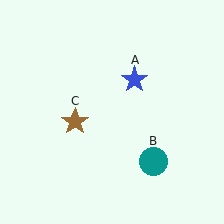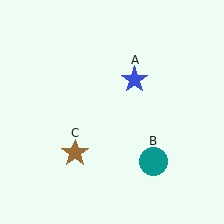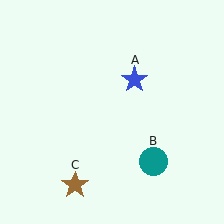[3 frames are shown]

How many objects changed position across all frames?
1 object changed position: brown star (object C).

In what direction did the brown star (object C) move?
The brown star (object C) moved down.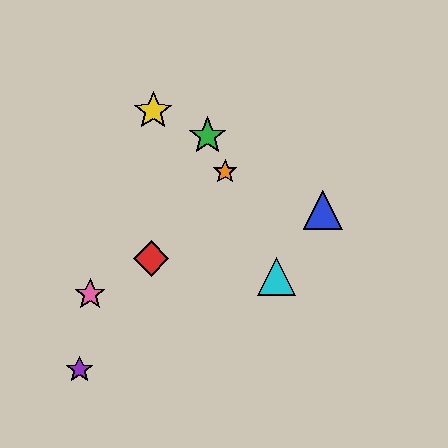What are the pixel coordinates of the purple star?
The purple star is at (79, 370).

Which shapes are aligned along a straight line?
The green star, the orange star, the cyan triangle are aligned along a straight line.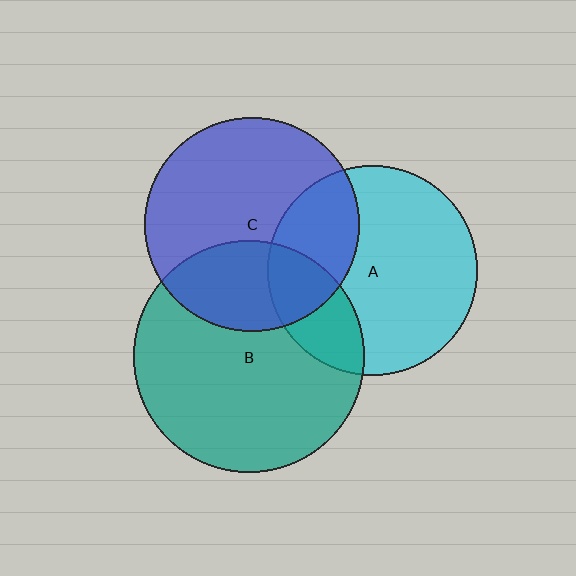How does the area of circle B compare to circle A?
Approximately 1.2 times.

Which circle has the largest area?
Circle B (teal).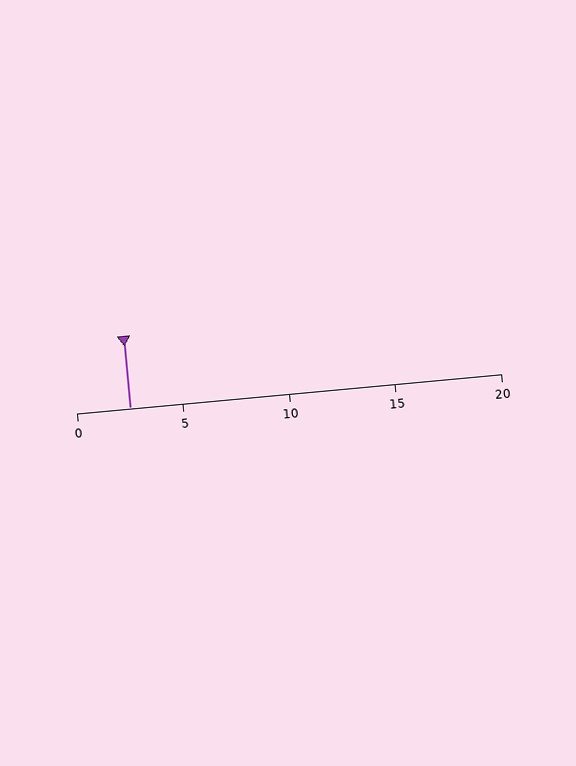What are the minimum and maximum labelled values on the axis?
The axis runs from 0 to 20.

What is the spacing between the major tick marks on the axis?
The major ticks are spaced 5 apart.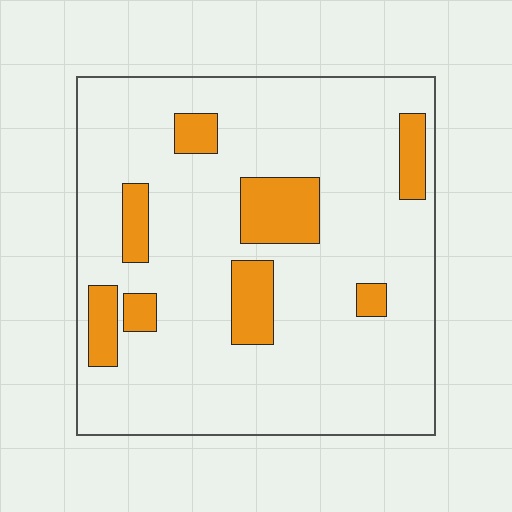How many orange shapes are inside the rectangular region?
8.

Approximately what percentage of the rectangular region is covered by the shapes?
Approximately 15%.